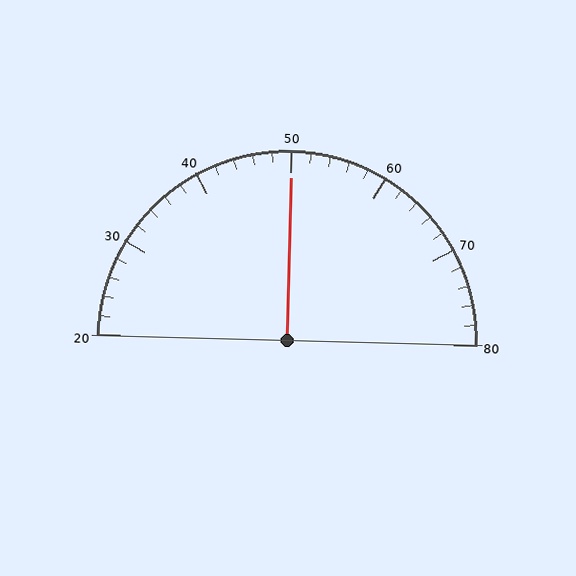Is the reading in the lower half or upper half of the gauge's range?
The reading is in the upper half of the range (20 to 80).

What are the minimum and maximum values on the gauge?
The gauge ranges from 20 to 80.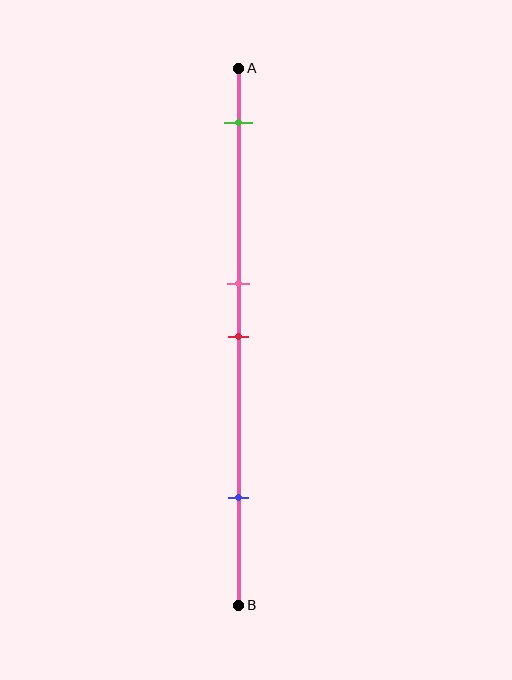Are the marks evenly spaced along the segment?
No, the marks are not evenly spaced.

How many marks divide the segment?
There are 4 marks dividing the segment.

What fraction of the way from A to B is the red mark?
The red mark is approximately 50% (0.5) of the way from A to B.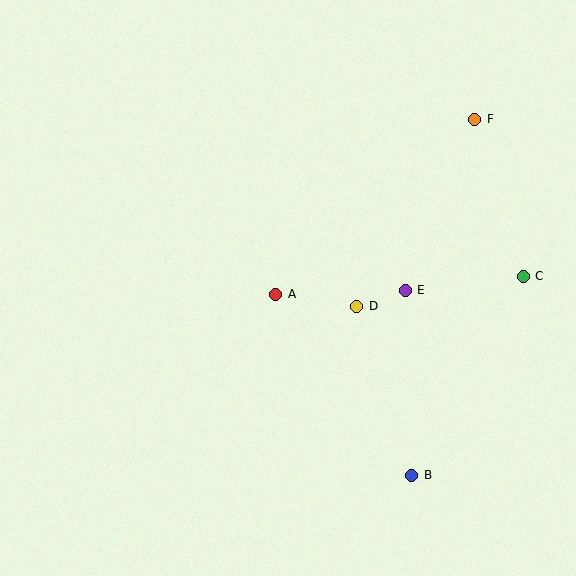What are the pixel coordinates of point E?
Point E is at (405, 290).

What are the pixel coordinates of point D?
Point D is at (357, 306).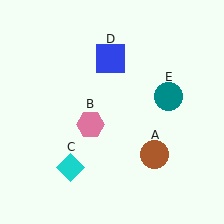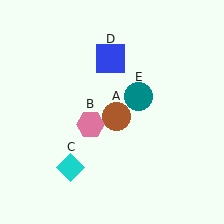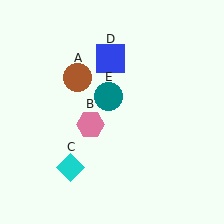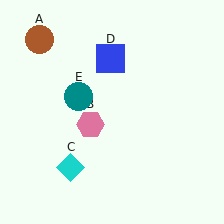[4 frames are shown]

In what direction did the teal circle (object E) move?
The teal circle (object E) moved left.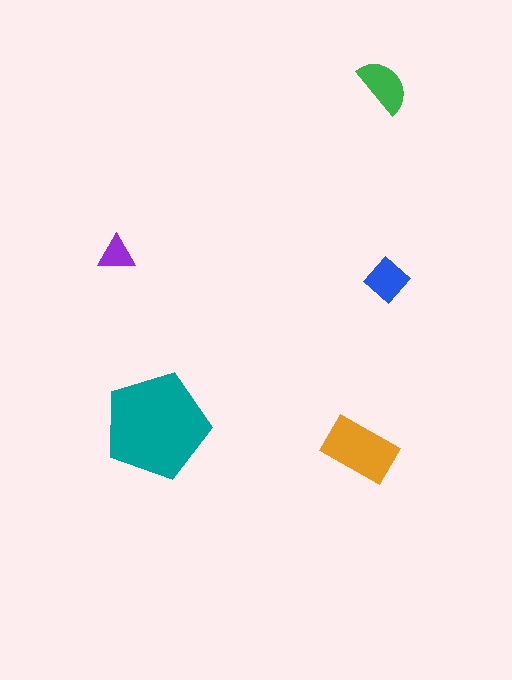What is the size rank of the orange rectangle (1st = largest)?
2nd.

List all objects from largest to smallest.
The teal pentagon, the orange rectangle, the green semicircle, the blue diamond, the purple triangle.